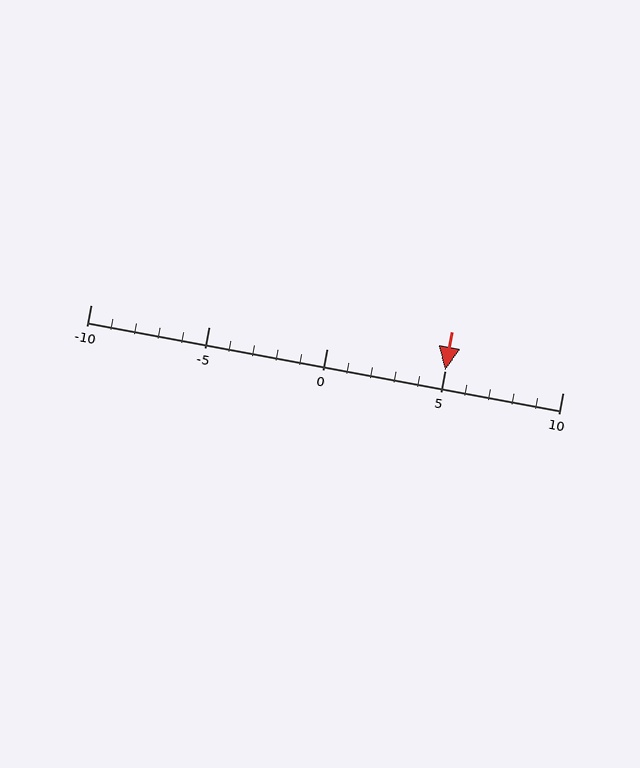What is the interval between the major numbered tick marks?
The major tick marks are spaced 5 units apart.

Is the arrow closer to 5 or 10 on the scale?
The arrow is closer to 5.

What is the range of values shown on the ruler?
The ruler shows values from -10 to 10.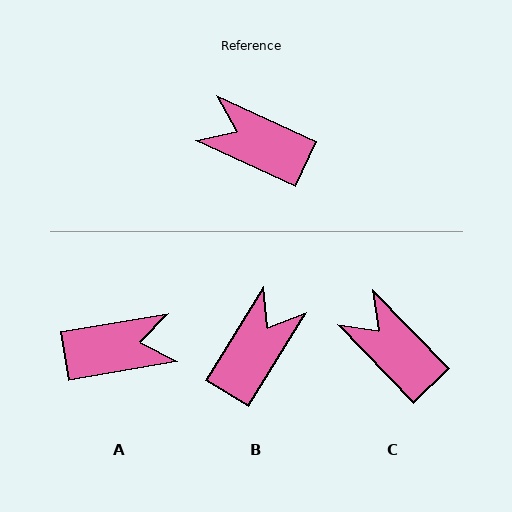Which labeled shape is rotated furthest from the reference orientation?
A, about 146 degrees away.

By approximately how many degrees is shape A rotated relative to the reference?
Approximately 146 degrees clockwise.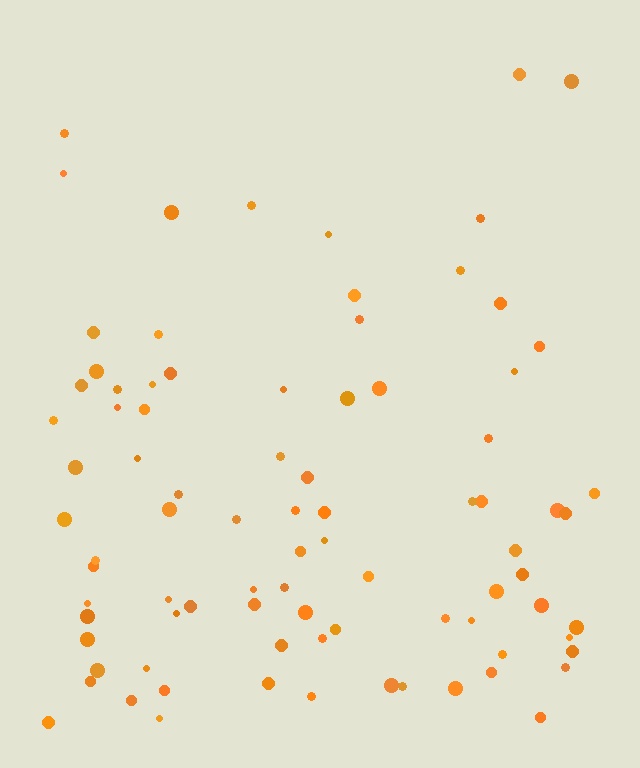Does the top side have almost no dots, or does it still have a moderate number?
Still a moderate number, just noticeably fewer than the bottom.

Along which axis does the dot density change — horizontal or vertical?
Vertical.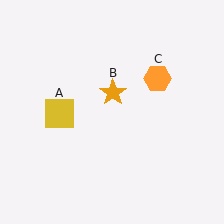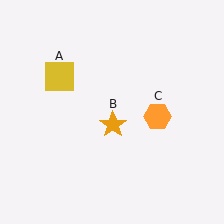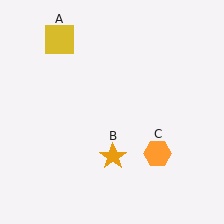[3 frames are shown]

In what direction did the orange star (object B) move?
The orange star (object B) moved down.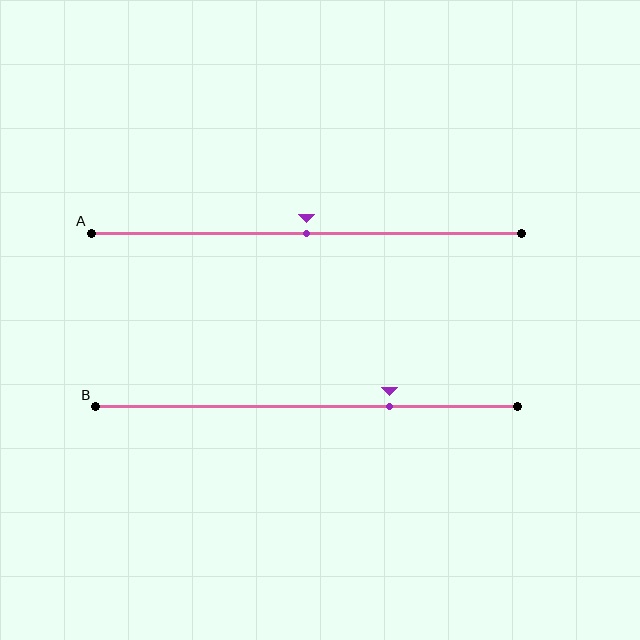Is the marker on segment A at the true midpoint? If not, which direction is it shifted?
Yes, the marker on segment A is at the true midpoint.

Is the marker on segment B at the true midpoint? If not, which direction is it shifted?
No, the marker on segment B is shifted to the right by about 20% of the segment length.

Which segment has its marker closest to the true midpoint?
Segment A has its marker closest to the true midpoint.